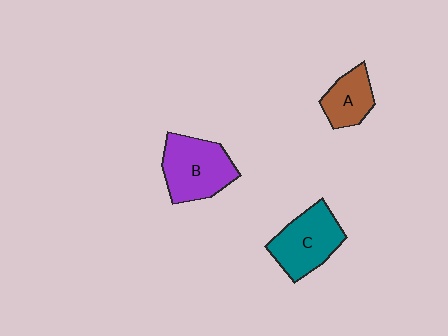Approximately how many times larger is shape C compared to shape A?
Approximately 1.6 times.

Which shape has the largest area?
Shape B (purple).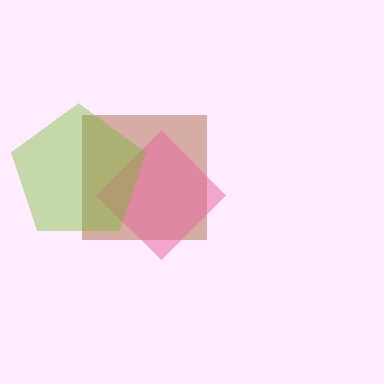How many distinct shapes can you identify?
There are 3 distinct shapes: a brown square, a pink diamond, a lime pentagon.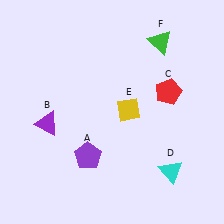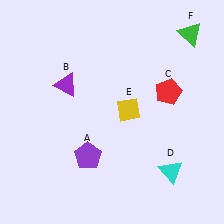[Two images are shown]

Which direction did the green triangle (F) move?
The green triangle (F) moved right.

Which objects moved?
The objects that moved are: the purple triangle (B), the green triangle (F).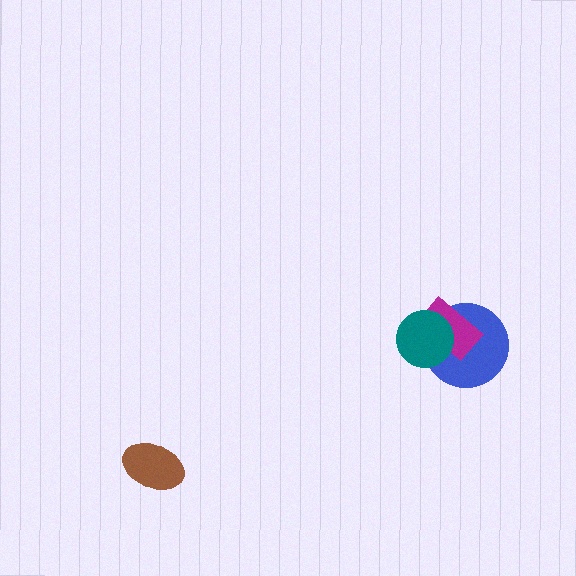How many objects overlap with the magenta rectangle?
2 objects overlap with the magenta rectangle.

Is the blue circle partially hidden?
Yes, it is partially covered by another shape.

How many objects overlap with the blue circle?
2 objects overlap with the blue circle.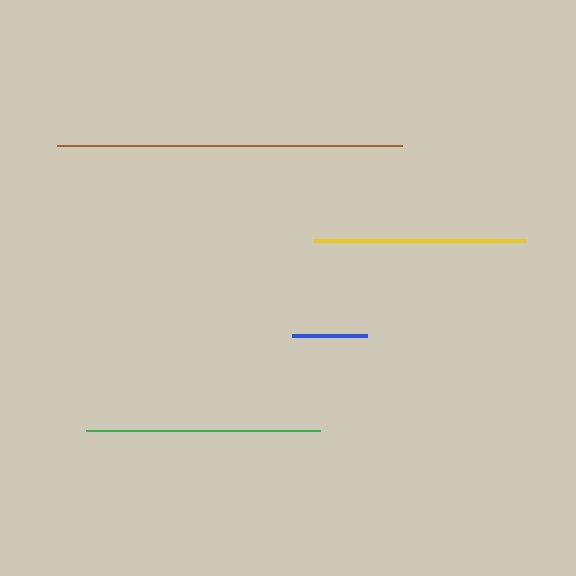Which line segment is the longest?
The brown line is the longest at approximately 345 pixels.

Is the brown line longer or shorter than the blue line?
The brown line is longer than the blue line.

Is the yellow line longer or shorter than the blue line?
The yellow line is longer than the blue line.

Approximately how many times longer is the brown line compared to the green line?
The brown line is approximately 1.5 times the length of the green line.